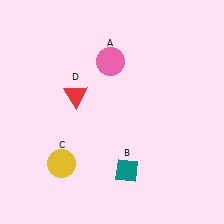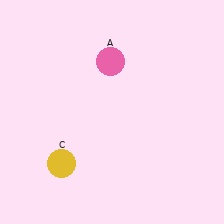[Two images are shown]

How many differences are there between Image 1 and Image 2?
There are 2 differences between the two images.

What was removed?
The teal diamond (B), the red triangle (D) were removed in Image 2.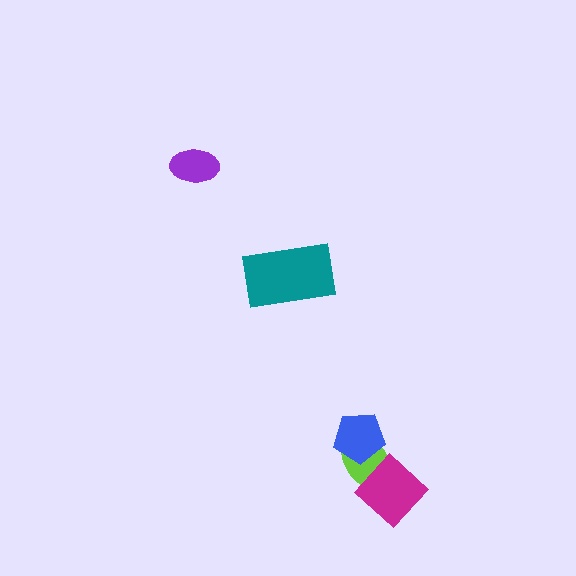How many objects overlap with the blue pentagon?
1 object overlaps with the blue pentagon.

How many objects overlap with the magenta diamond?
1 object overlaps with the magenta diamond.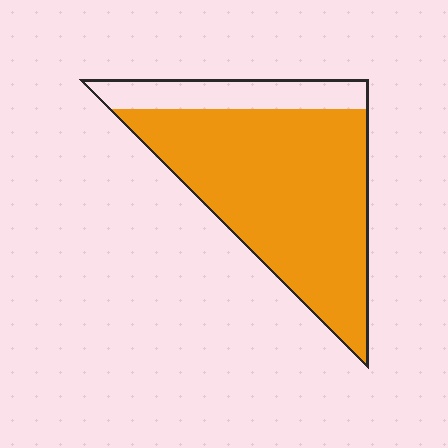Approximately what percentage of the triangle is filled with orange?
Approximately 80%.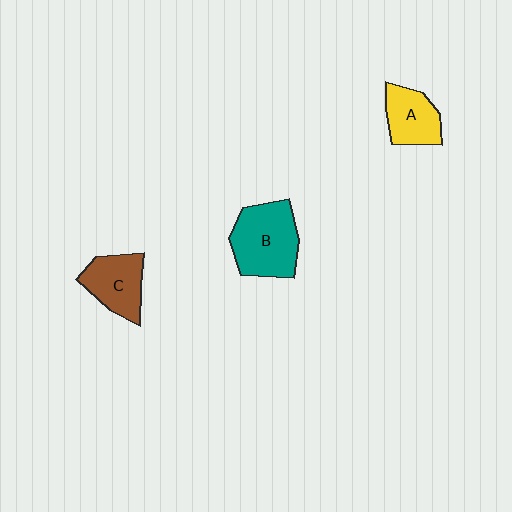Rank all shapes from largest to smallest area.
From largest to smallest: B (teal), C (brown), A (yellow).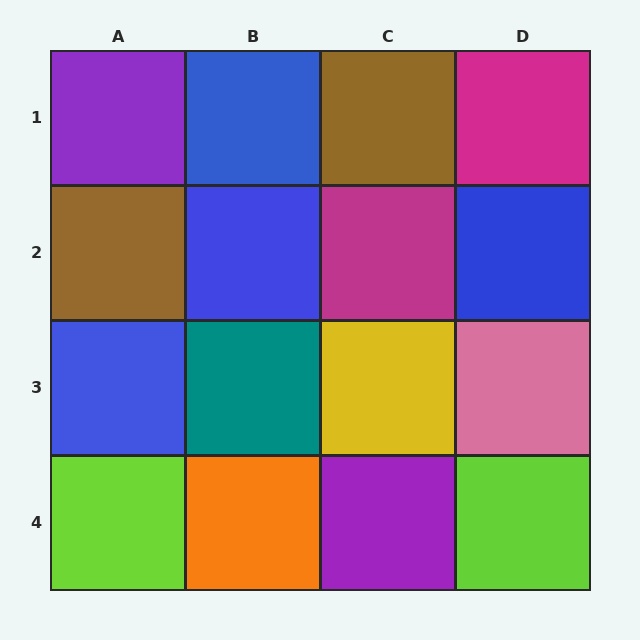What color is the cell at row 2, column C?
Magenta.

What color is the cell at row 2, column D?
Blue.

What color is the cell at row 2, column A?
Brown.